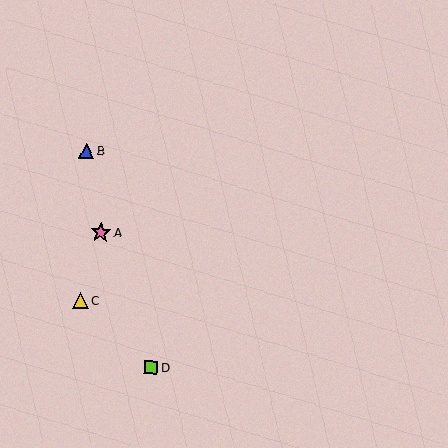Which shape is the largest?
The pink star (labeled A) is the largest.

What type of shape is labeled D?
Shape D is a lime square.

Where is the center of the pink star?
The center of the pink star is at (101, 233).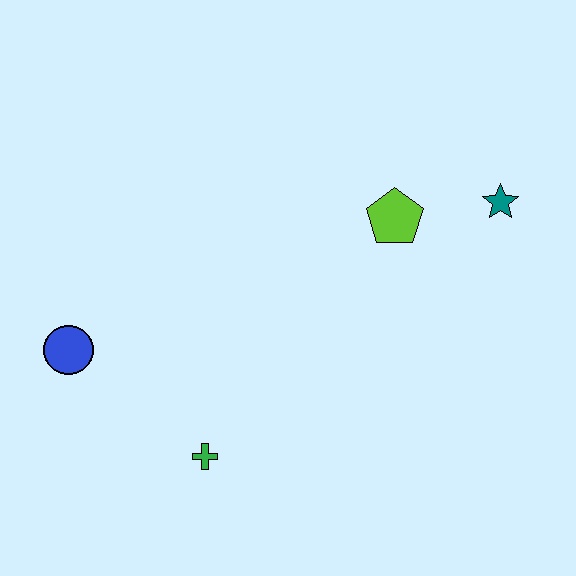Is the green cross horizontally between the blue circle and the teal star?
Yes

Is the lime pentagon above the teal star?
No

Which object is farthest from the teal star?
The blue circle is farthest from the teal star.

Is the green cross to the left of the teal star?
Yes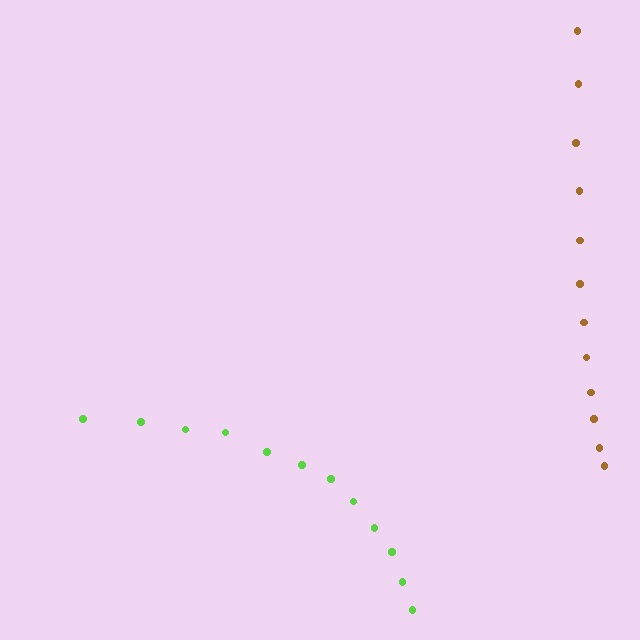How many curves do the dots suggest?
There are 2 distinct paths.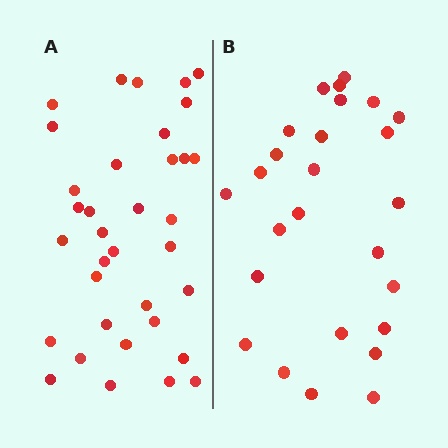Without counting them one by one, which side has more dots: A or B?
Region A (the left region) has more dots.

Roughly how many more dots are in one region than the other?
Region A has roughly 8 or so more dots than region B.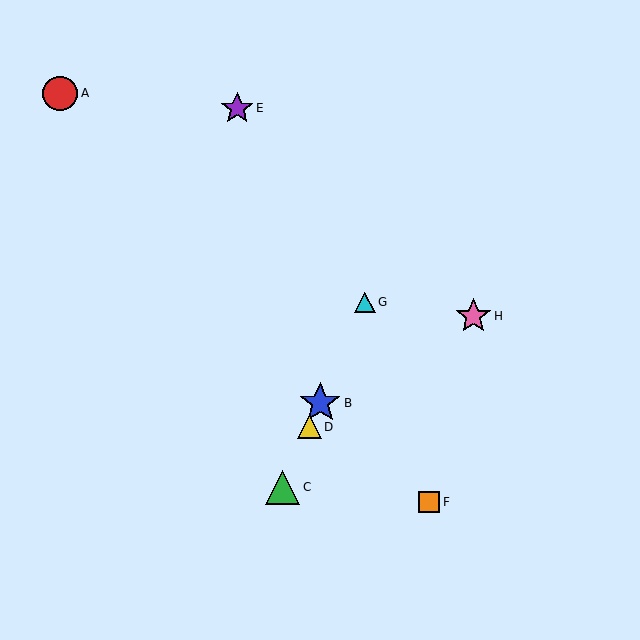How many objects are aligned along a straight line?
4 objects (B, C, D, G) are aligned along a straight line.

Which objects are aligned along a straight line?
Objects B, C, D, G are aligned along a straight line.